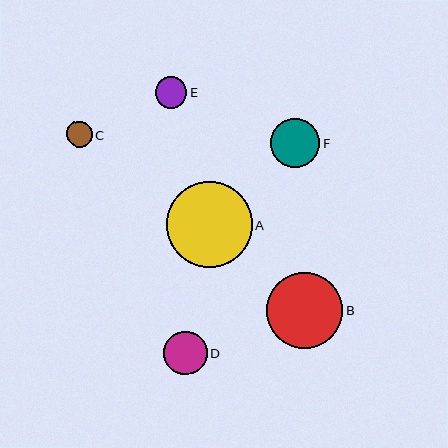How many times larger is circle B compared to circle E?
Circle B is approximately 2.4 times the size of circle E.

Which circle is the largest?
Circle A is the largest with a size of approximately 86 pixels.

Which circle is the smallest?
Circle C is the smallest with a size of approximately 25 pixels.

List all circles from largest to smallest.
From largest to smallest: A, B, F, D, E, C.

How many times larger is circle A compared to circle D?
Circle A is approximately 2.0 times the size of circle D.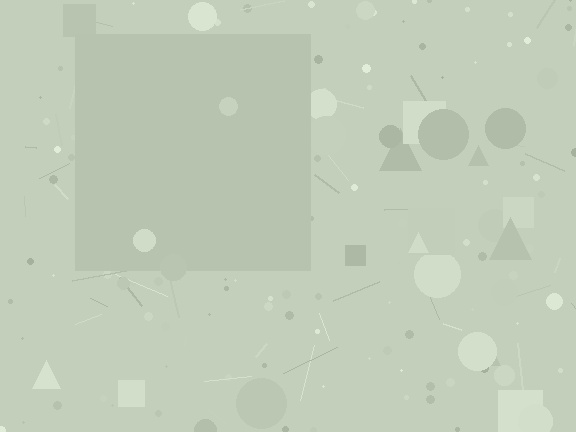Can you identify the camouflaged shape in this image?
The camouflaged shape is a square.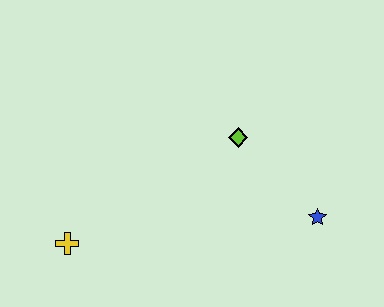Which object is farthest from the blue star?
The yellow cross is farthest from the blue star.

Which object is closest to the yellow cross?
The lime diamond is closest to the yellow cross.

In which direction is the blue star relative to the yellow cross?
The blue star is to the right of the yellow cross.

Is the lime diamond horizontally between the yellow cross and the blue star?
Yes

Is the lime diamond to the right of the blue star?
No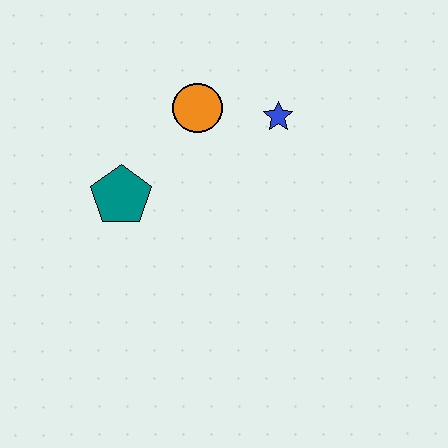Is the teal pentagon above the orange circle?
No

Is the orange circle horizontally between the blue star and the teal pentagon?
Yes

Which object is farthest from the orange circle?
The teal pentagon is farthest from the orange circle.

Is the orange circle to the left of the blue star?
Yes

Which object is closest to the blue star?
The orange circle is closest to the blue star.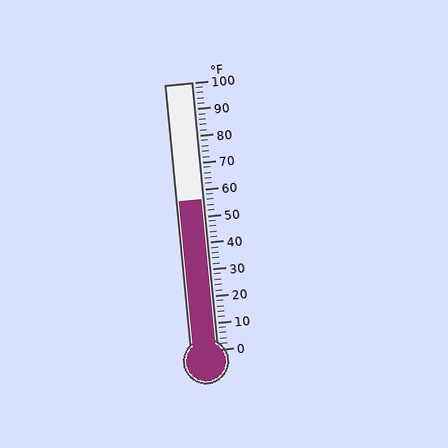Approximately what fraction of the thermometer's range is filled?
The thermometer is filled to approximately 55% of its range.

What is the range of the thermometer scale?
The thermometer scale ranges from 0°F to 100°F.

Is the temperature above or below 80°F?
The temperature is below 80°F.